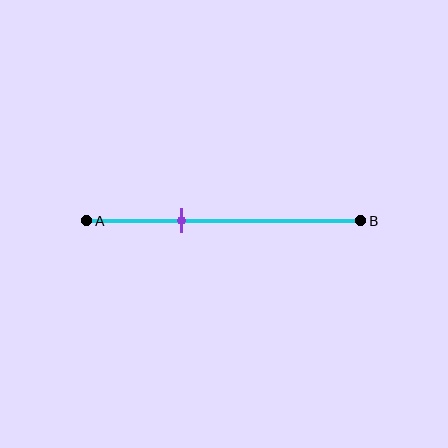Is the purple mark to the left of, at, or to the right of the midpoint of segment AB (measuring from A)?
The purple mark is to the left of the midpoint of segment AB.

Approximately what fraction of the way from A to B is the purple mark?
The purple mark is approximately 35% of the way from A to B.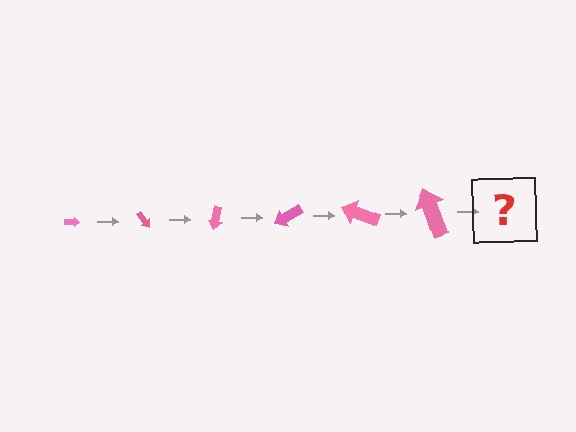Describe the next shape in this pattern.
It should be an arrow, larger than the previous one and rotated 300 degrees from the start.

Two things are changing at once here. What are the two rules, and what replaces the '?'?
The two rules are that the arrow grows larger each step and it rotates 50 degrees each step. The '?' should be an arrow, larger than the previous one and rotated 300 degrees from the start.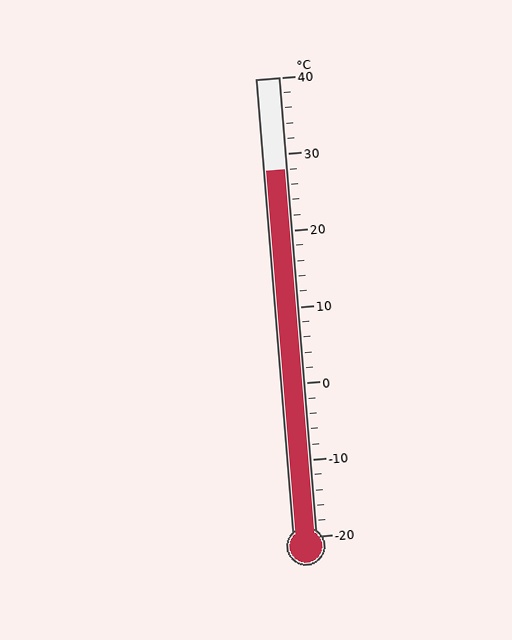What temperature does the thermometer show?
The thermometer shows approximately 28°C.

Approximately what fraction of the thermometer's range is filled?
The thermometer is filled to approximately 80% of its range.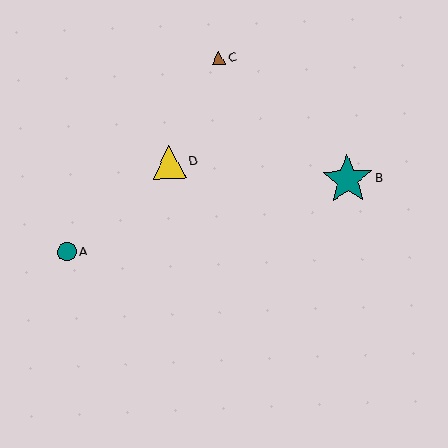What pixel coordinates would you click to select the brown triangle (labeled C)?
Click at (218, 58) to select the brown triangle C.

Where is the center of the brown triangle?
The center of the brown triangle is at (218, 58).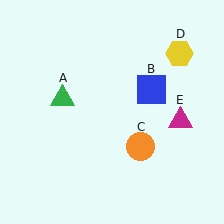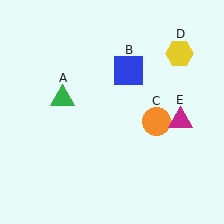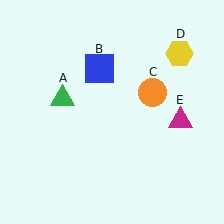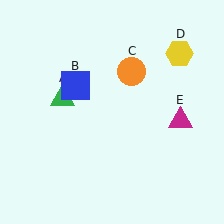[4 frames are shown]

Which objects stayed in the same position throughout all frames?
Green triangle (object A) and yellow hexagon (object D) and magenta triangle (object E) remained stationary.